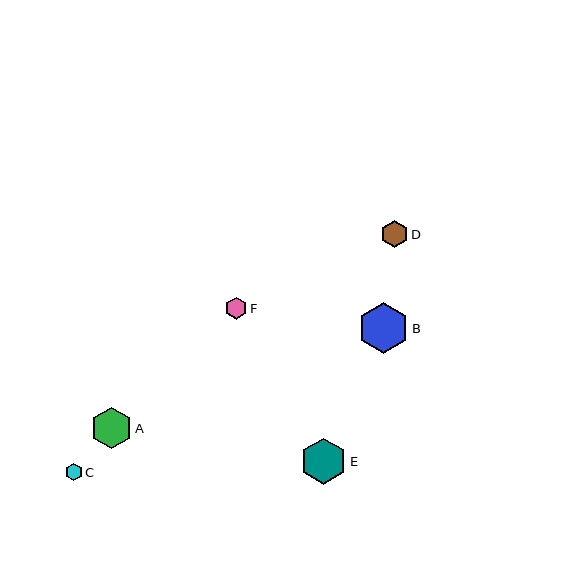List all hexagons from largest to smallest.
From largest to smallest: B, E, A, D, F, C.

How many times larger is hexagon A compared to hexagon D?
Hexagon A is approximately 1.5 times the size of hexagon D.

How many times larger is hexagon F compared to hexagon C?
Hexagon F is approximately 1.3 times the size of hexagon C.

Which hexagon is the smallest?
Hexagon C is the smallest with a size of approximately 18 pixels.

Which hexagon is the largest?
Hexagon B is the largest with a size of approximately 51 pixels.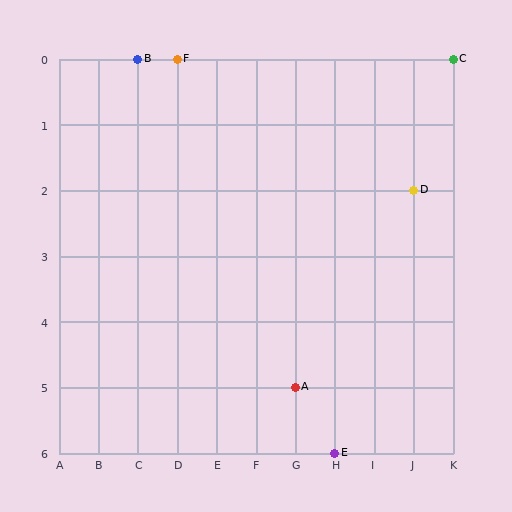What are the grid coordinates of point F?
Point F is at grid coordinates (D, 0).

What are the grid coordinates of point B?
Point B is at grid coordinates (C, 0).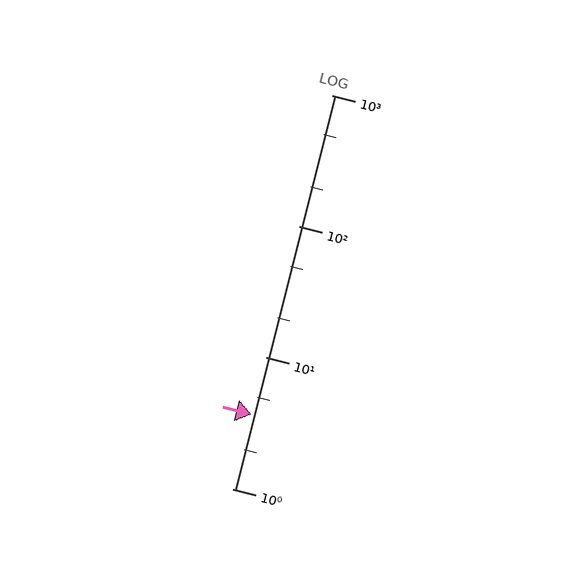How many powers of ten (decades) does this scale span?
The scale spans 3 decades, from 1 to 1000.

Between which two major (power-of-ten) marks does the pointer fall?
The pointer is between 1 and 10.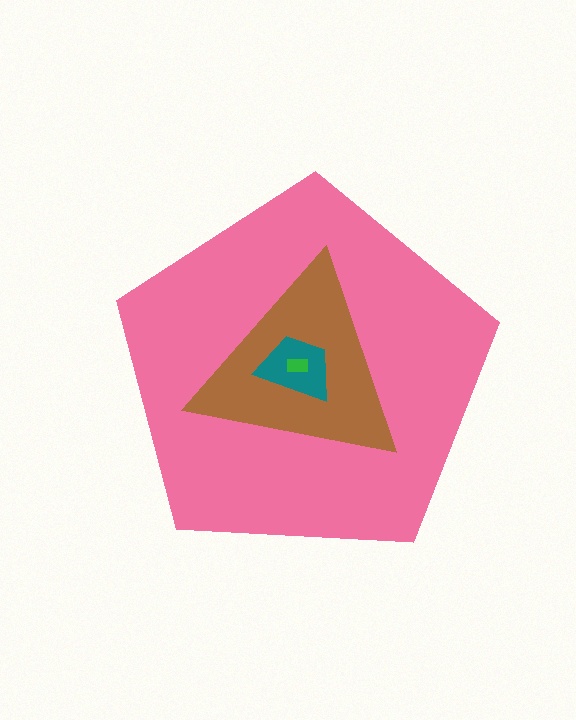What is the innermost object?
The green rectangle.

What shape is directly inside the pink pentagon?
The brown triangle.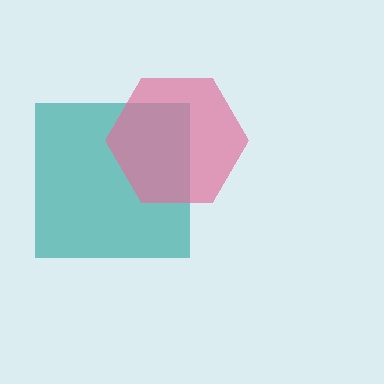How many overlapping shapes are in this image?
There are 2 overlapping shapes in the image.